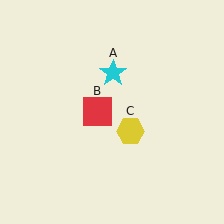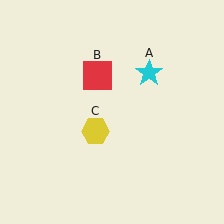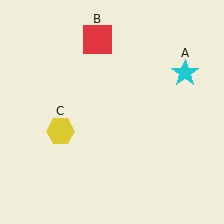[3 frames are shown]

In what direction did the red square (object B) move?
The red square (object B) moved up.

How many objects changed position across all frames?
3 objects changed position: cyan star (object A), red square (object B), yellow hexagon (object C).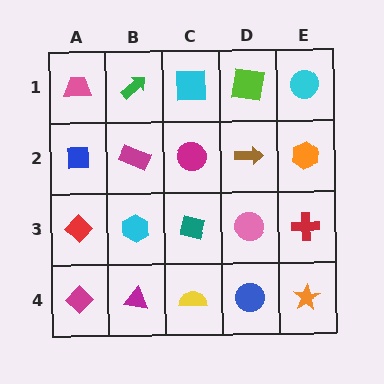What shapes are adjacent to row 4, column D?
A pink circle (row 3, column D), a yellow semicircle (row 4, column C), an orange star (row 4, column E).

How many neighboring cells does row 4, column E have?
2.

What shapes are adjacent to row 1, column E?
An orange hexagon (row 2, column E), a lime square (row 1, column D).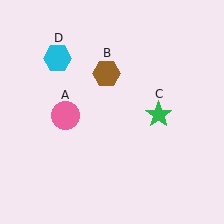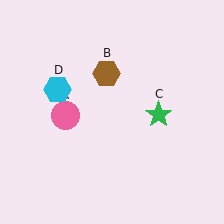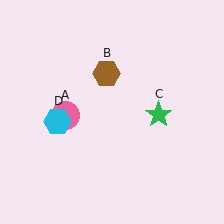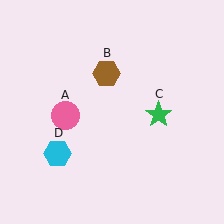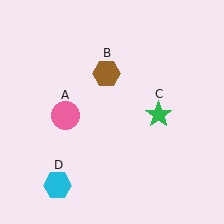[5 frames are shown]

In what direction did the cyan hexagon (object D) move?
The cyan hexagon (object D) moved down.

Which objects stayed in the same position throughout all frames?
Pink circle (object A) and brown hexagon (object B) and green star (object C) remained stationary.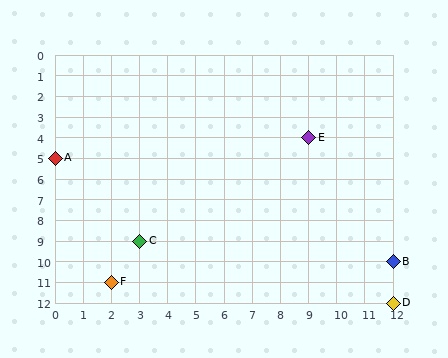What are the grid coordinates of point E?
Point E is at grid coordinates (9, 4).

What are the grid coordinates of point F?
Point F is at grid coordinates (2, 11).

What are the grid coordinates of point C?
Point C is at grid coordinates (3, 9).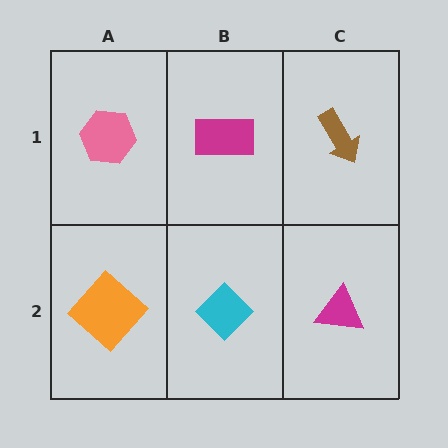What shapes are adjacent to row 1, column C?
A magenta triangle (row 2, column C), a magenta rectangle (row 1, column B).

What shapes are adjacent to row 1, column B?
A cyan diamond (row 2, column B), a pink hexagon (row 1, column A), a brown arrow (row 1, column C).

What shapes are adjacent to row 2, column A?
A pink hexagon (row 1, column A), a cyan diamond (row 2, column B).